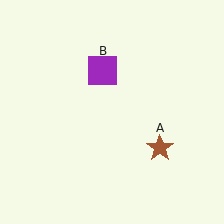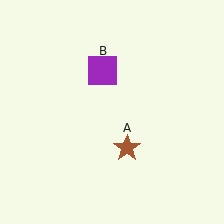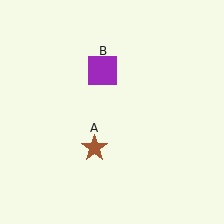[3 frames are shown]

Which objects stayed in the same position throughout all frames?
Purple square (object B) remained stationary.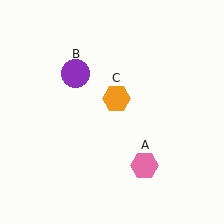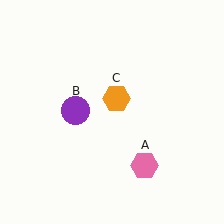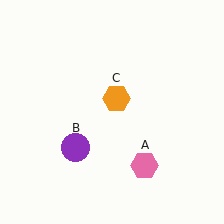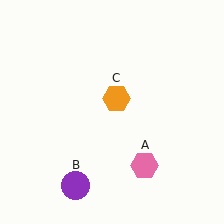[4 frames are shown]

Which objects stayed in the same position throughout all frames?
Pink hexagon (object A) and orange hexagon (object C) remained stationary.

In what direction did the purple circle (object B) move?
The purple circle (object B) moved down.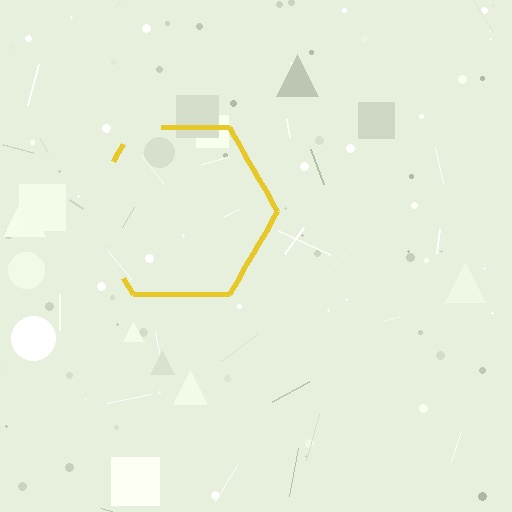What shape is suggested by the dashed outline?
The dashed outline suggests a hexagon.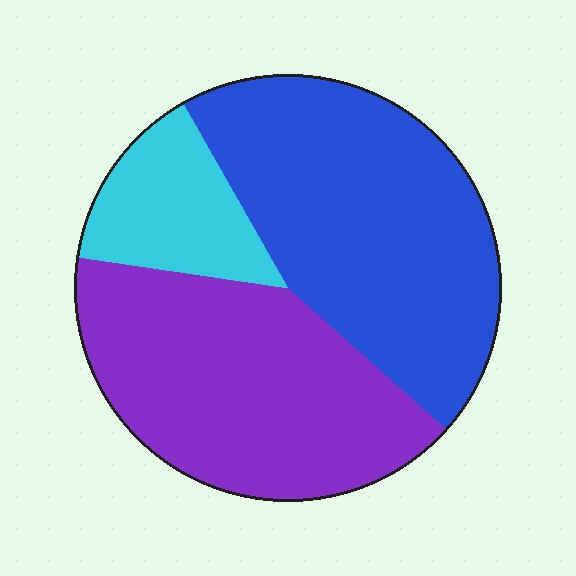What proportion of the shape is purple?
Purple takes up between a quarter and a half of the shape.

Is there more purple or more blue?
Blue.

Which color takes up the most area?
Blue, at roughly 45%.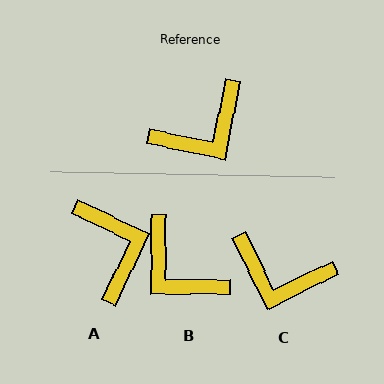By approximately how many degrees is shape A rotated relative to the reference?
Approximately 76 degrees counter-clockwise.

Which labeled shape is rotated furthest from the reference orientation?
B, about 78 degrees away.